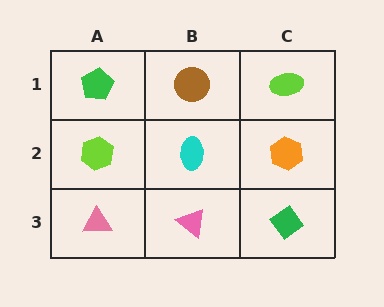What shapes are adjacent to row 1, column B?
A cyan ellipse (row 2, column B), a green pentagon (row 1, column A), a lime ellipse (row 1, column C).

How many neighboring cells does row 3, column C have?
2.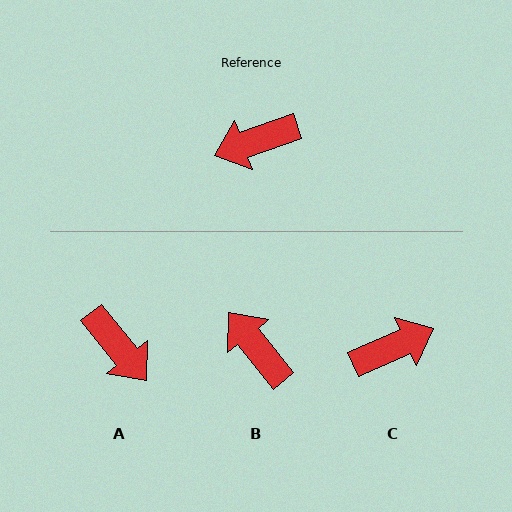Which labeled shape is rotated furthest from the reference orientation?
C, about 176 degrees away.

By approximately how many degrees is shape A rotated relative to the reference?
Approximately 109 degrees counter-clockwise.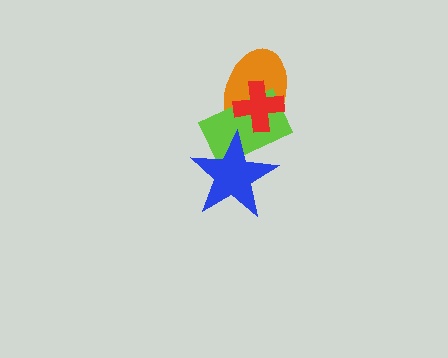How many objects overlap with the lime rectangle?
3 objects overlap with the lime rectangle.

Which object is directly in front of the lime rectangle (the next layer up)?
The blue star is directly in front of the lime rectangle.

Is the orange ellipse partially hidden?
Yes, it is partially covered by another shape.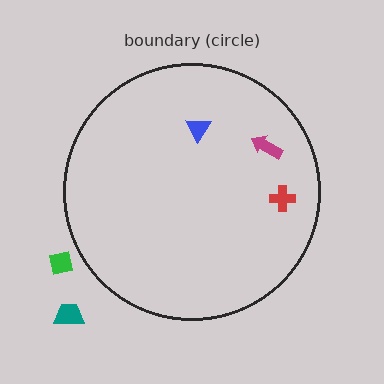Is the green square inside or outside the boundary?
Outside.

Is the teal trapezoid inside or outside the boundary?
Outside.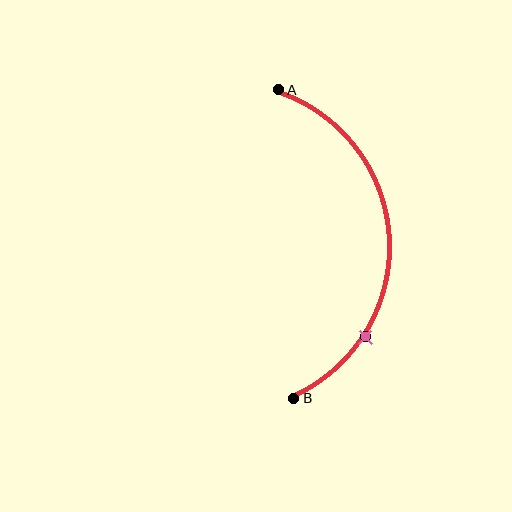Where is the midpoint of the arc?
The arc midpoint is the point on the curve farthest from the straight line joining A and B. It sits to the right of that line.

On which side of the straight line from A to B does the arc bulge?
The arc bulges to the right of the straight line connecting A and B.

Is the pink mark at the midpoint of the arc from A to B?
No. The pink mark lies on the arc but is closer to endpoint B. The arc midpoint would be at the point on the curve equidistant along the arc from both A and B.